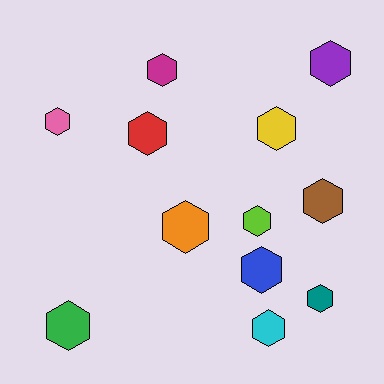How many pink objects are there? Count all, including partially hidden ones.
There is 1 pink object.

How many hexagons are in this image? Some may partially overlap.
There are 12 hexagons.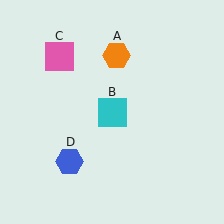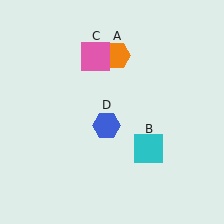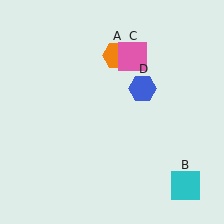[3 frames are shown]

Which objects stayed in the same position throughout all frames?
Orange hexagon (object A) remained stationary.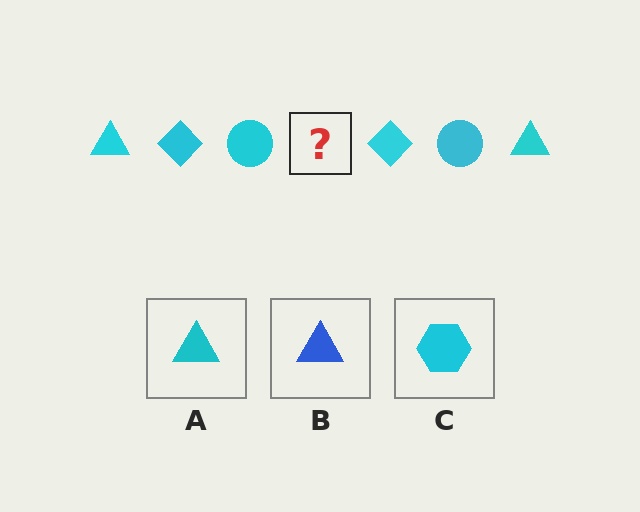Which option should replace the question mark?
Option A.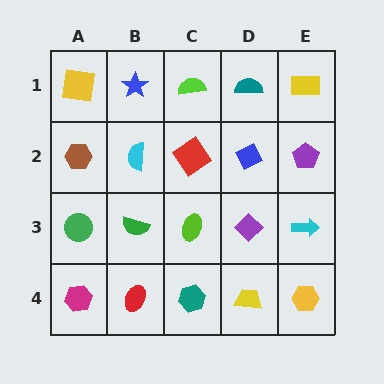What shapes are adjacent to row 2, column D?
A teal semicircle (row 1, column D), a purple diamond (row 3, column D), a red diamond (row 2, column C), a purple pentagon (row 2, column E).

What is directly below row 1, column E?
A purple pentagon.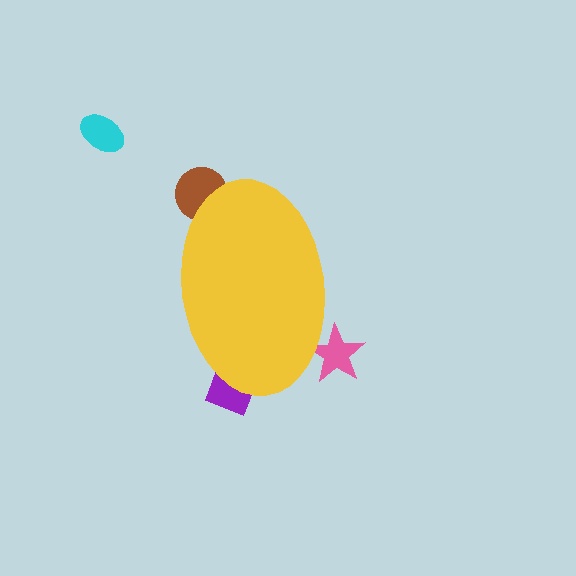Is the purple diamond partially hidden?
Yes, the purple diamond is partially hidden behind the yellow ellipse.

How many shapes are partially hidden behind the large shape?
3 shapes are partially hidden.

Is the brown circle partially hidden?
Yes, the brown circle is partially hidden behind the yellow ellipse.